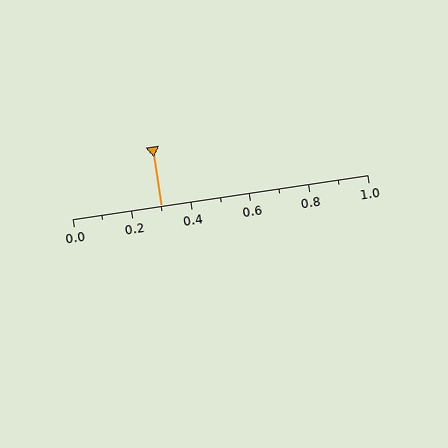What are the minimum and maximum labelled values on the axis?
The axis runs from 0.0 to 1.0.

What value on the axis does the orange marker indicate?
The marker indicates approximately 0.3.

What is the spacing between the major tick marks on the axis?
The major ticks are spaced 0.2 apart.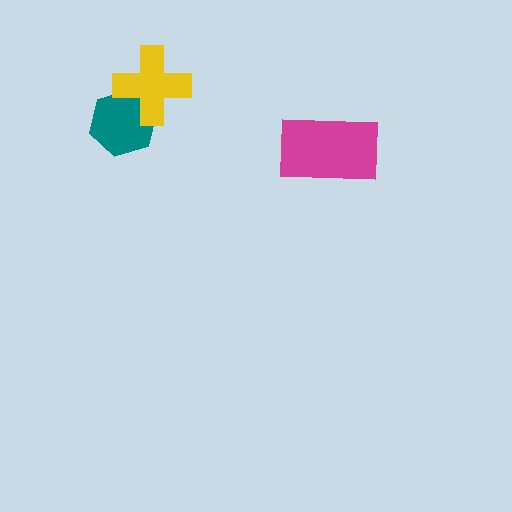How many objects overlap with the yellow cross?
1 object overlaps with the yellow cross.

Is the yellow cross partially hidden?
No, no other shape covers it.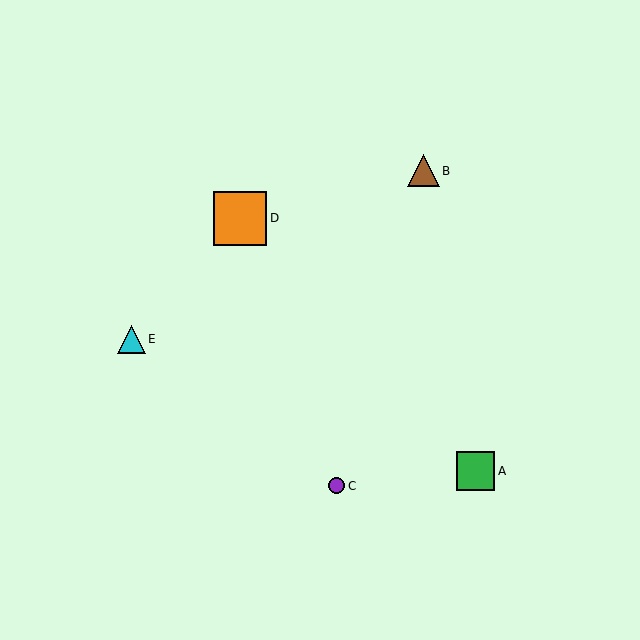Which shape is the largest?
The orange square (labeled D) is the largest.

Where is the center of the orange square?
The center of the orange square is at (240, 218).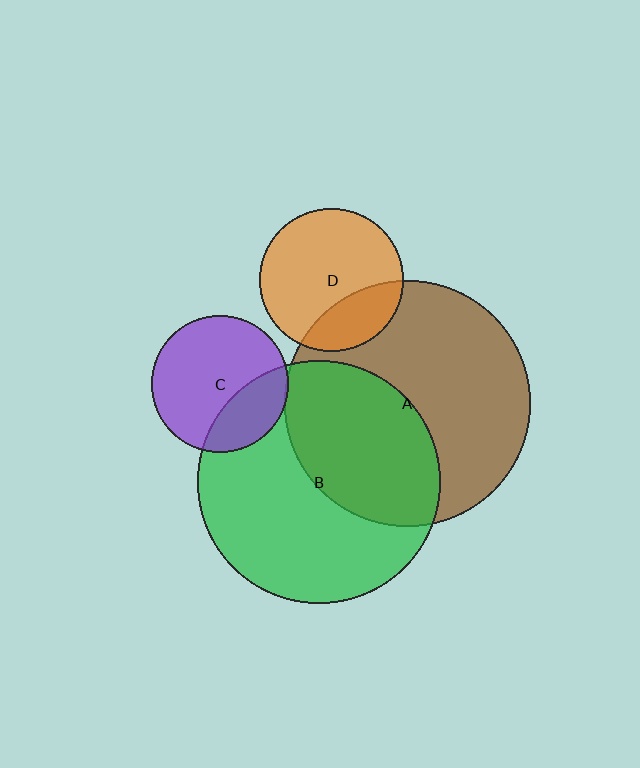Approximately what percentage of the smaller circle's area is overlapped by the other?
Approximately 40%.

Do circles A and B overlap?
Yes.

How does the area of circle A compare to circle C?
Approximately 3.2 times.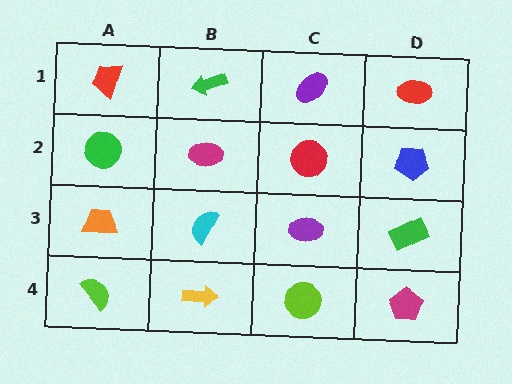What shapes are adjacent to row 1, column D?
A blue pentagon (row 2, column D), a purple ellipse (row 1, column C).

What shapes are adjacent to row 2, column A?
A red trapezoid (row 1, column A), an orange trapezoid (row 3, column A), a magenta ellipse (row 2, column B).